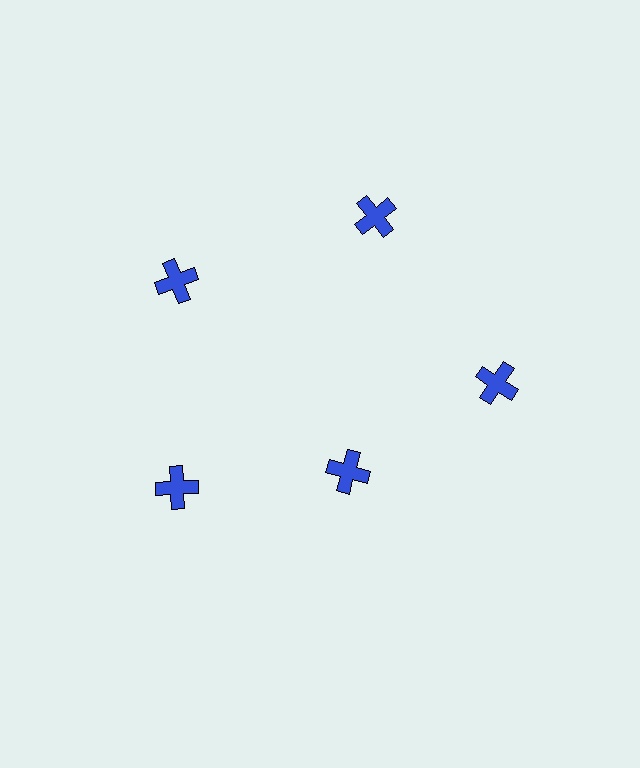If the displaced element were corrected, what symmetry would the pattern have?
It would have 5-fold rotational symmetry — the pattern would map onto itself every 72 degrees.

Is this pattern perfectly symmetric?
No. The 5 blue crosses are arranged in a ring, but one element near the 5 o'clock position is pulled inward toward the center, breaking the 5-fold rotational symmetry.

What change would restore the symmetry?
The symmetry would be restored by moving it outward, back onto the ring so that all 5 crosses sit at equal angles and equal distance from the center.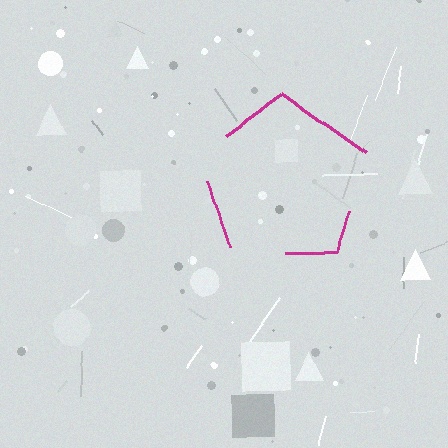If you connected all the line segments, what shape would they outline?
They would outline a pentagon.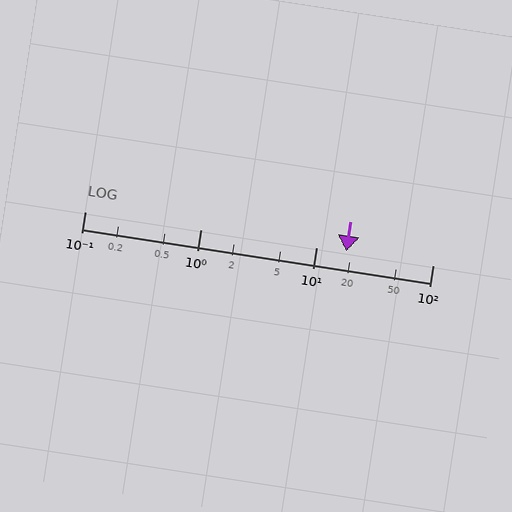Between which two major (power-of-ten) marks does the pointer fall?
The pointer is between 10 and 100.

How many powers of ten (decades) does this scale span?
The scale spans 3 decades, from 0.1 to 100.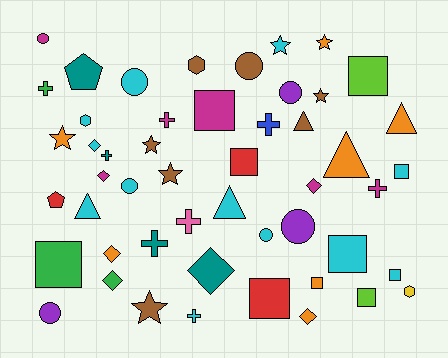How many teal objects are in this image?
There are 4 teal objects.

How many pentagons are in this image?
There are 2 pentagons.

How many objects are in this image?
There are 50 objects.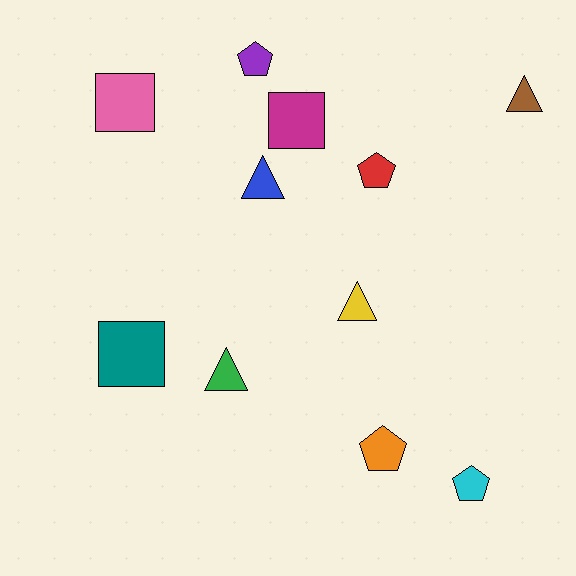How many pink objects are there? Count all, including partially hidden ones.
There is 1 pink object.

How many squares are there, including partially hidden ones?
There are 3 squares.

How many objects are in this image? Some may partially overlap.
There are 11 objects.